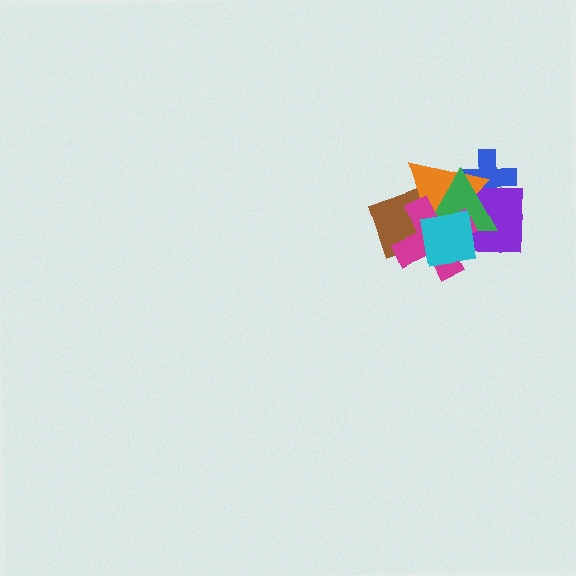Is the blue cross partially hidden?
Yes, it is partially covered by another shape.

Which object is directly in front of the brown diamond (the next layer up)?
The orange triangle is directly in front of the brown diamond.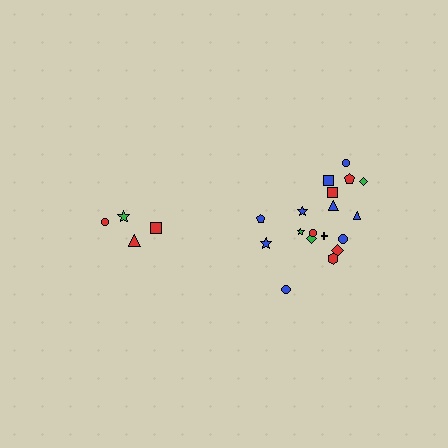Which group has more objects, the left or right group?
The right group.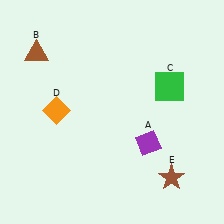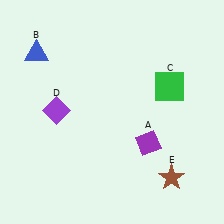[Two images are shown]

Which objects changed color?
B changed from brown to blue. D changed from orange to purple.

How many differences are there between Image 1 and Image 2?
There are 2 differences between the two images.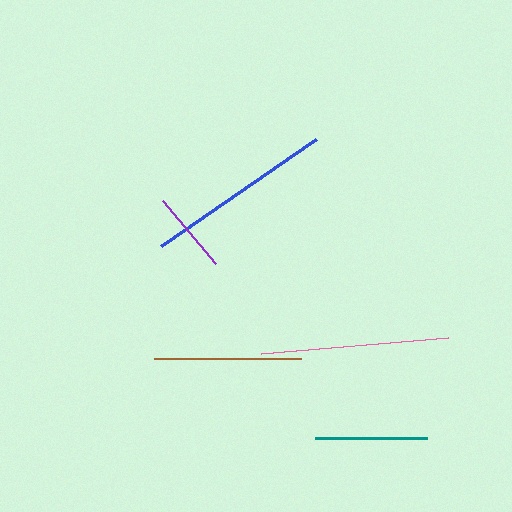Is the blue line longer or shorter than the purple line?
The blue line is longer than the purple line.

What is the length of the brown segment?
The brown segment is approximately 147 pixels long.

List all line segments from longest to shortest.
From longest to shortest: blue, pink, brown, teal, purple.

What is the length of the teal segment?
The teal segment is approximately 112 pixels long.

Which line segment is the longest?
The blue line is the longest at approximately 189 pixels.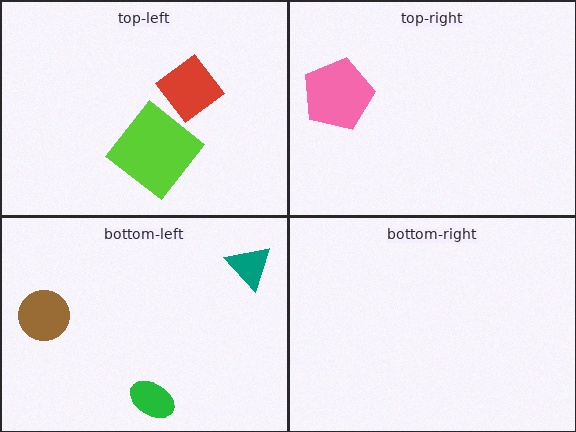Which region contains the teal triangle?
The bottom-left region.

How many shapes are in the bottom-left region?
3.